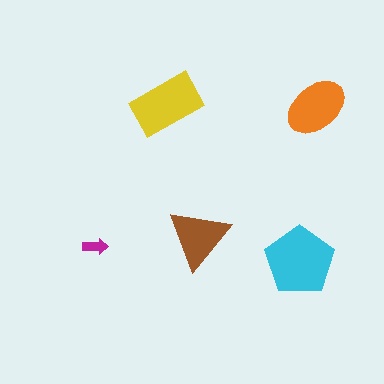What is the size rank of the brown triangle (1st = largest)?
4th.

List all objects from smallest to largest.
The magenta arrow, the brown triangle, the orange ellipse, the yellow rectangle, the cyan pentagon.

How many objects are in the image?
There are 5 objects in the image.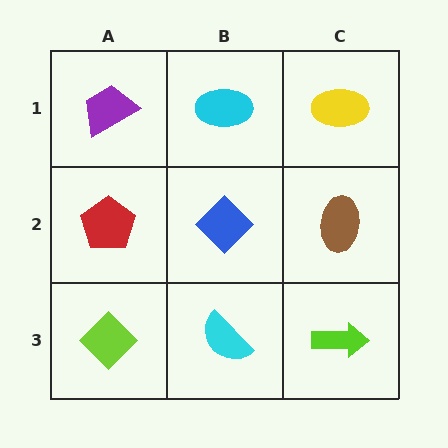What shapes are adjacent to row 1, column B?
A blue diamond (row 2, column B), a purple trapezoid (row 1, column A), a yellow ellipse (row 1, column C).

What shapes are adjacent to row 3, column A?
A red pentagon (row 2, column A), a cyan semicircle (row 3, column B).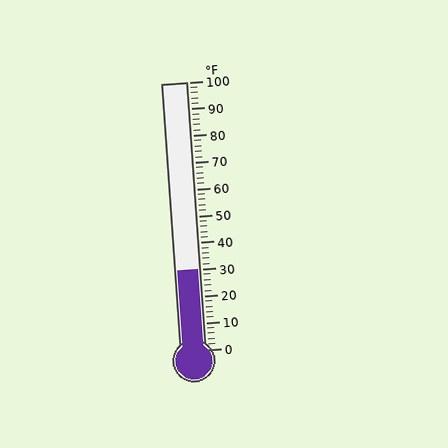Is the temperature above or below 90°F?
The temperature is below 90°F.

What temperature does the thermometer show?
The thermometer shows approximately 30°F.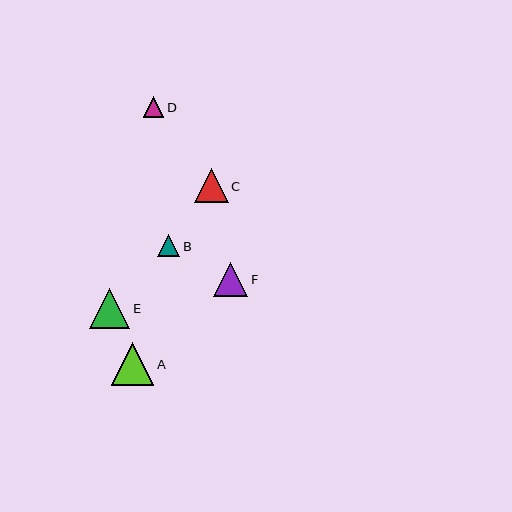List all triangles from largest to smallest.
From largest to smallest: A, E, F, C, B, D.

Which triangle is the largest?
Triangle A is the largest with a size of approximately 43 pixels.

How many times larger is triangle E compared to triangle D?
Triangle E is approximately 1.9 times the size of triangle D.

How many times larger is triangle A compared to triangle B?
Triangle A is approximately 1.9 times the size of triangle B.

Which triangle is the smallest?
Triangle D is the smallest with a size of approximately 21 pixels.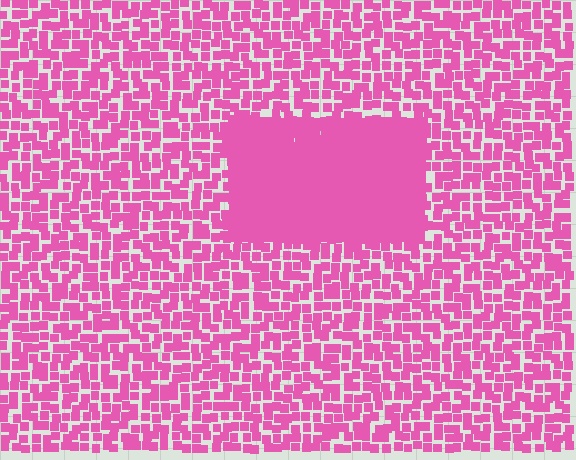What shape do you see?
I see a rectangle.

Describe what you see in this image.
The image contains small pink elements arranged at two different densities. A rectangle-shaped region is visible where the elements are more densely packed than the surrounding area.